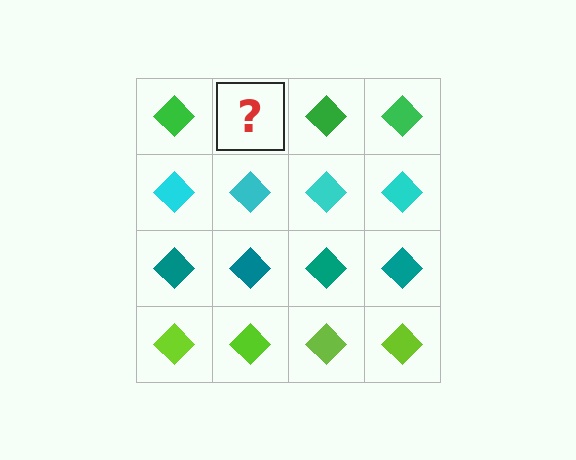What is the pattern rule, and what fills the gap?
The rule is that each row has a consistent color. The gap should be filled with a green diamond.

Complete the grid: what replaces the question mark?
The question mark should be replaced with a green diamond.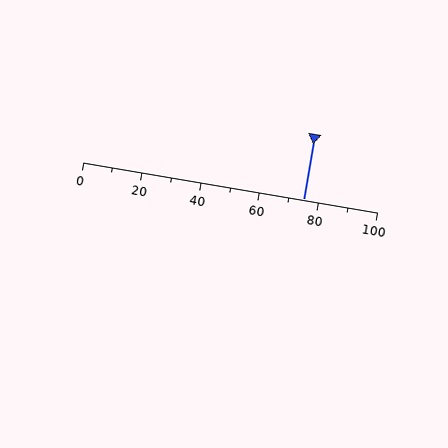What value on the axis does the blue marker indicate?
The marker indicates approximately 75.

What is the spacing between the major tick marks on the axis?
The major ticks are spaced 20 apart.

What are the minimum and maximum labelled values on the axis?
The axis runs from 0 to 100.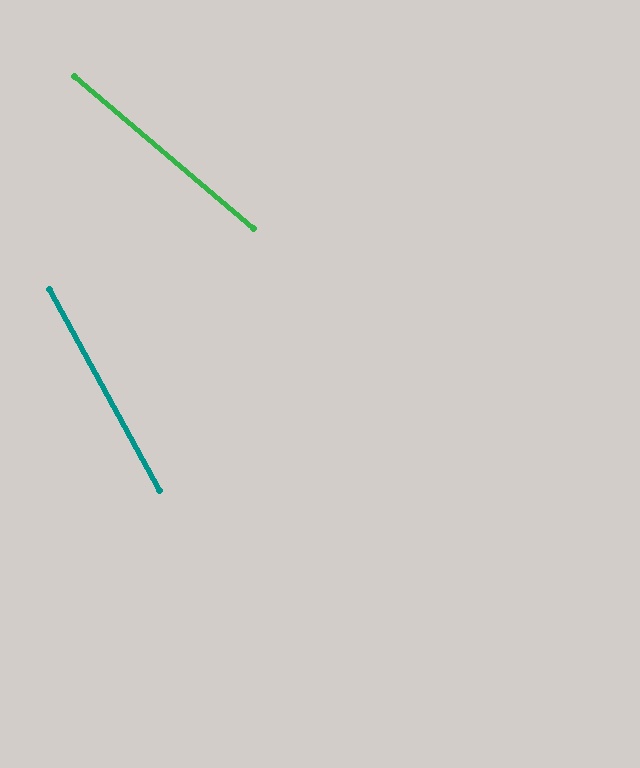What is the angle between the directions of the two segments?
Approximately 21 degrees.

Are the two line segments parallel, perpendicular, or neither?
Neither parallel nor perpendicular — they differ by about 21°.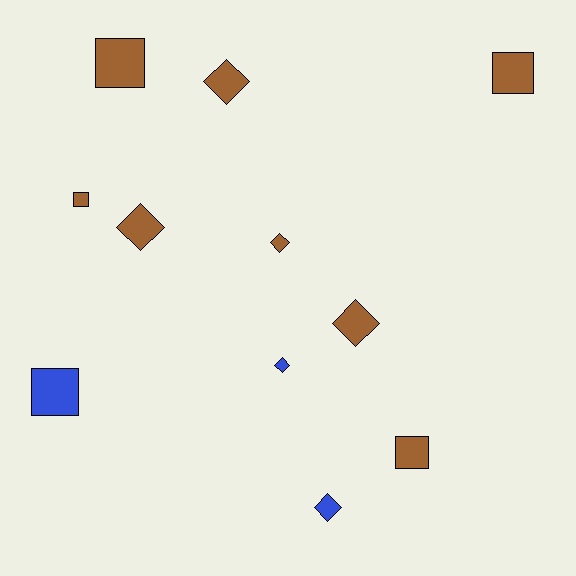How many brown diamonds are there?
There are 4 brown diamonds.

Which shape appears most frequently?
Diamond, with 6 objects.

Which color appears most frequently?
Brown, with 8 objects.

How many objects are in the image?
There are 11 objects.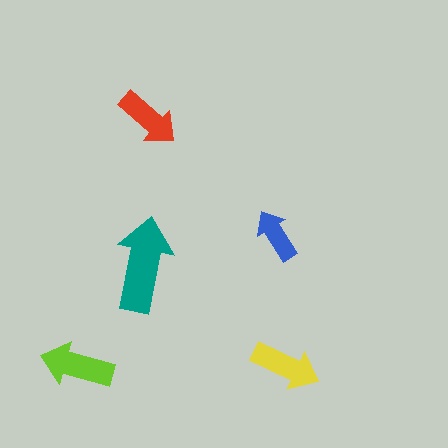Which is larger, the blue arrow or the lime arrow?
The lime one.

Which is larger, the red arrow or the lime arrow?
The lime one.